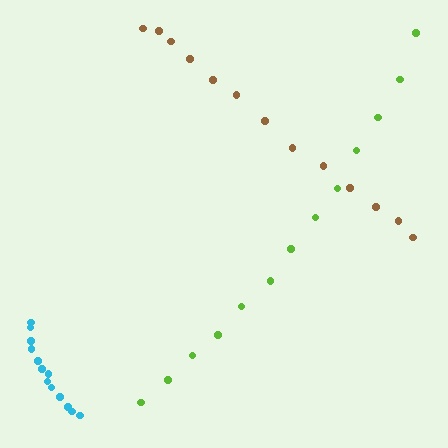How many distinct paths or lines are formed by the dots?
There are 3 distinct paths.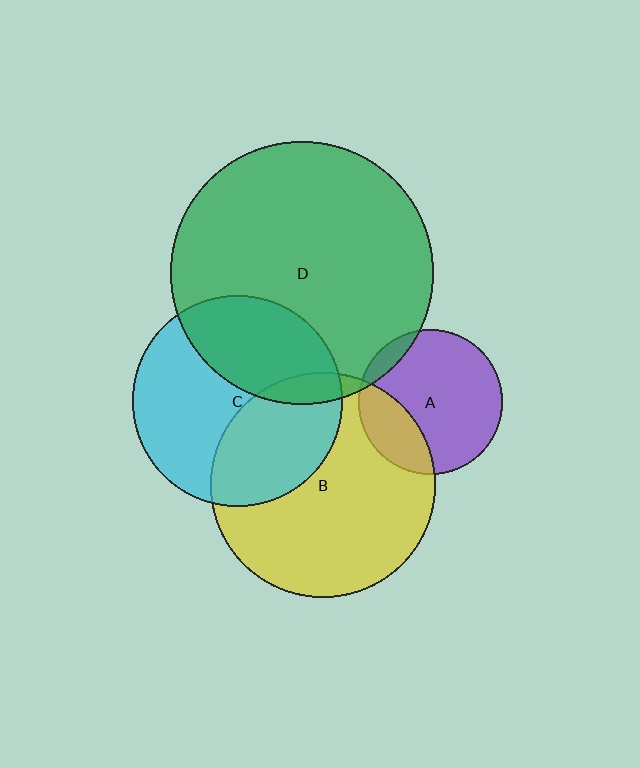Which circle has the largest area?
Circle D (green).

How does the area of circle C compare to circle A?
Approximately 2.1 times.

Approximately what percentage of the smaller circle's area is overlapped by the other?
Approximately 5%.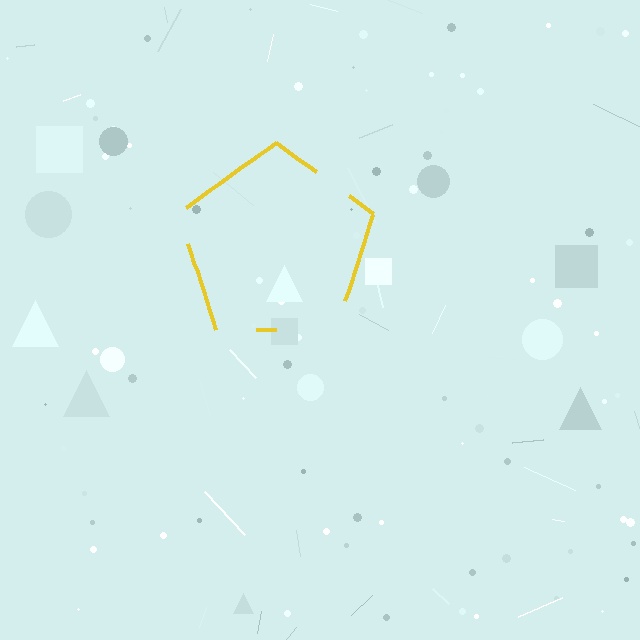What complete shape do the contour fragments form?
The contour fragments form a pentagon.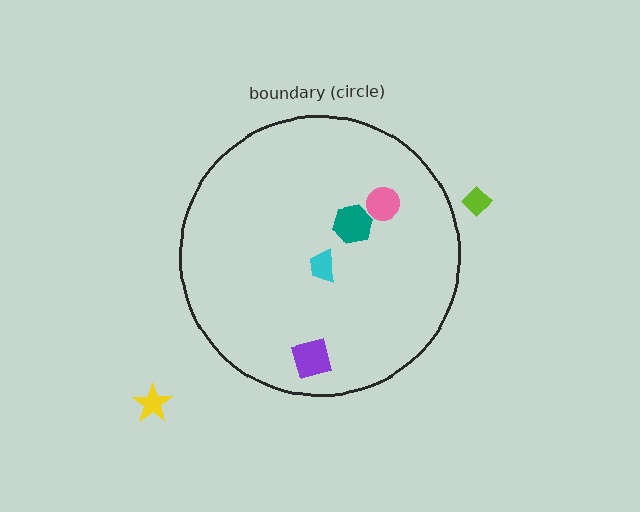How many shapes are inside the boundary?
4 inside, 2 outside.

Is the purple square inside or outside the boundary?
Inside.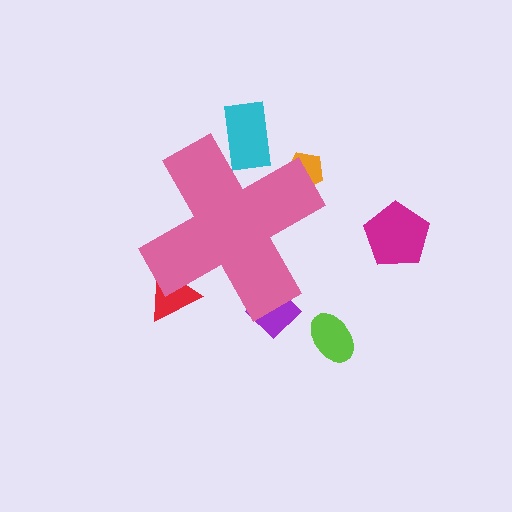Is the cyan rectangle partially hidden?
Yes, the cyan rectangle is partially hidden behind the pink cross.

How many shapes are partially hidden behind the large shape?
4 shapes are partially hidden.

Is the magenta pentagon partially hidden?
No, the magenta pentagon is fully visible.